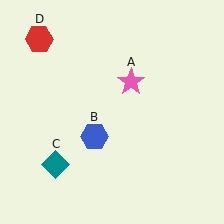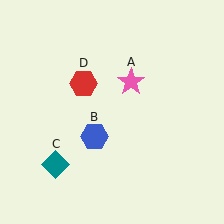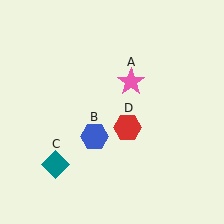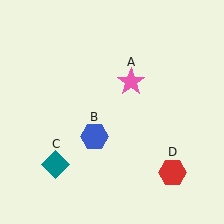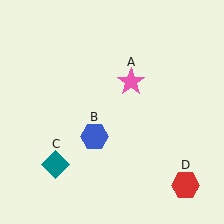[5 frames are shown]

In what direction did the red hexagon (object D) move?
The red hexagon (object D) moved down and to the right.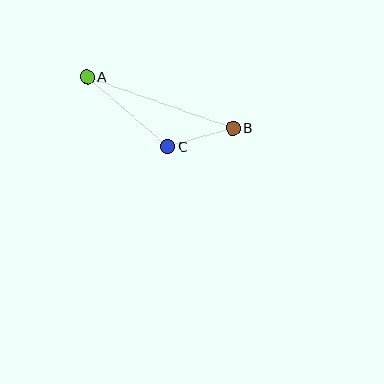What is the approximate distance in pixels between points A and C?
The distance between A and C is approximately 107 pixels.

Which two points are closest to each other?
Points B and C are closest to each other.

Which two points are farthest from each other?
Points A and B are farthest from each other.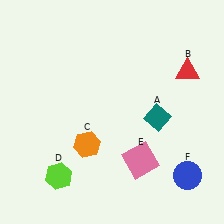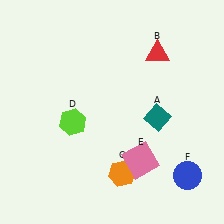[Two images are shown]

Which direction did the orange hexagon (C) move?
The orange hexagon (C) moved right.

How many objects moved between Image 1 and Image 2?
3 objects moved between the two images.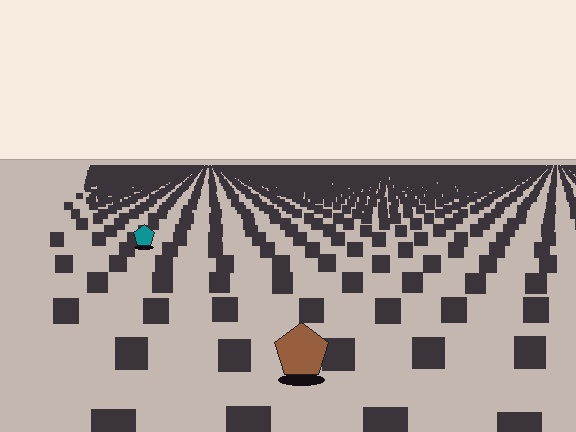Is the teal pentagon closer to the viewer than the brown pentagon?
No. The brown pentagon is closer — you can tell from the texture gradient: the ground texture is coarser near it.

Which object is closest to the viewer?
The brown pentagon is closest. The texture marks near it are larger and more spread out.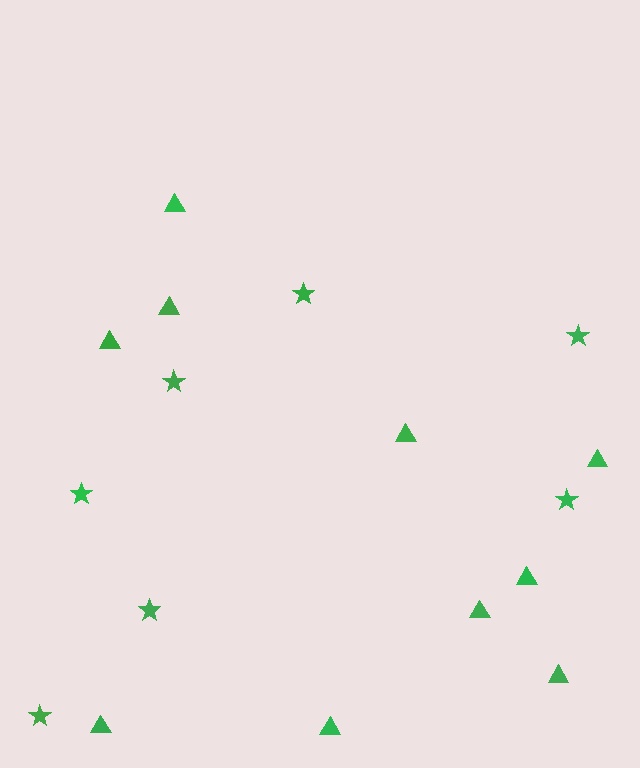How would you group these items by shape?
There are 2 groups: one group of stars (7) and one group of triangles (10).